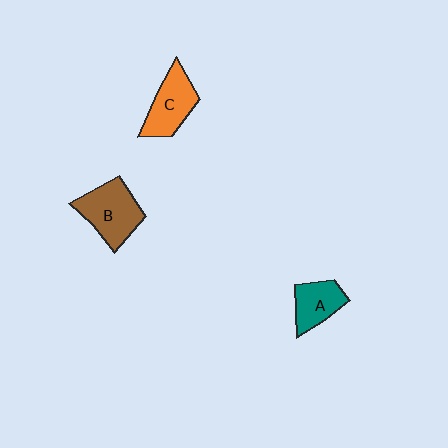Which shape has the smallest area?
Shape A (teal).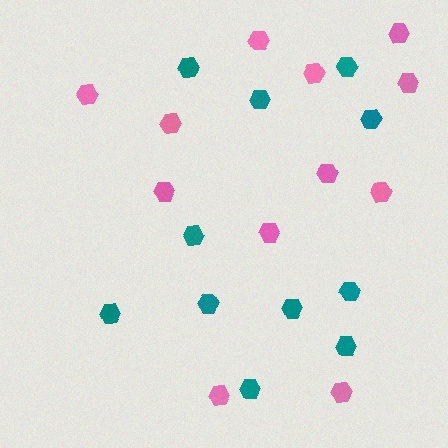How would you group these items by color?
There are 2 groups: one group of teal hexagons (11) and one group of pink hexagons (12).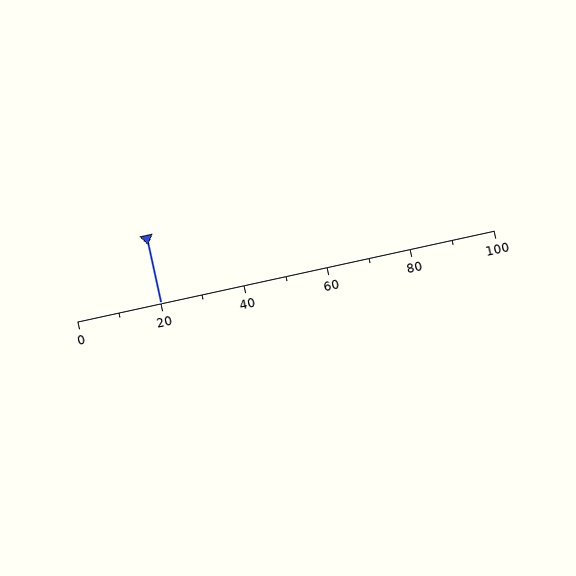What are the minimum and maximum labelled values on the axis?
The axis runs from 0 to 100.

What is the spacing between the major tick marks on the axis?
The major ticks are spaced 20 apart.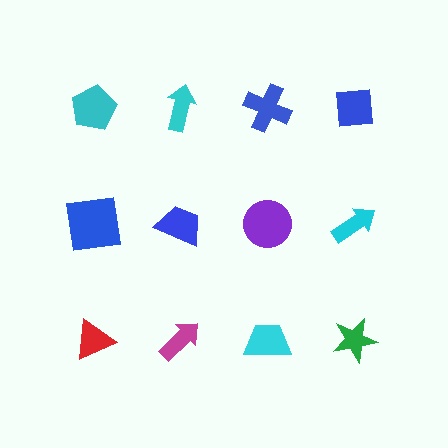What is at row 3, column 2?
A magenta arrow.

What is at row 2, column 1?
A blue square.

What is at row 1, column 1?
A cyan pentagon.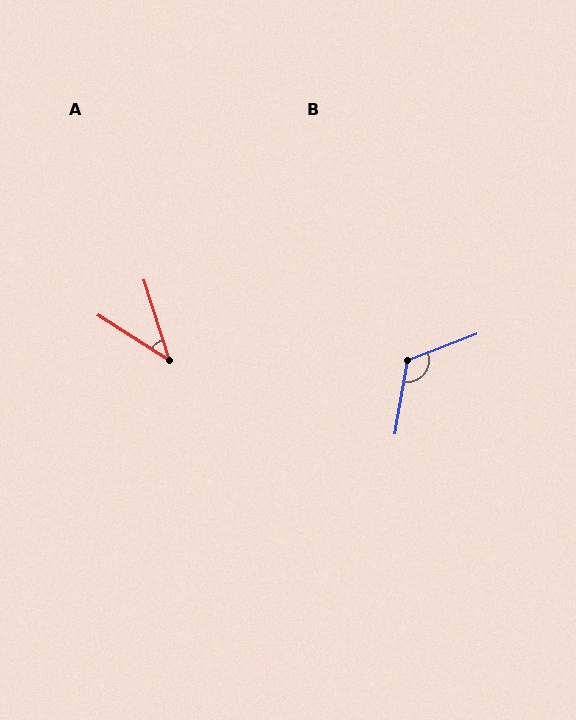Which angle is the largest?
B, at approximately 121 degrees.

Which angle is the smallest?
A, at approximately 40 degrees.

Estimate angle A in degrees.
Approximately 40 degrees.